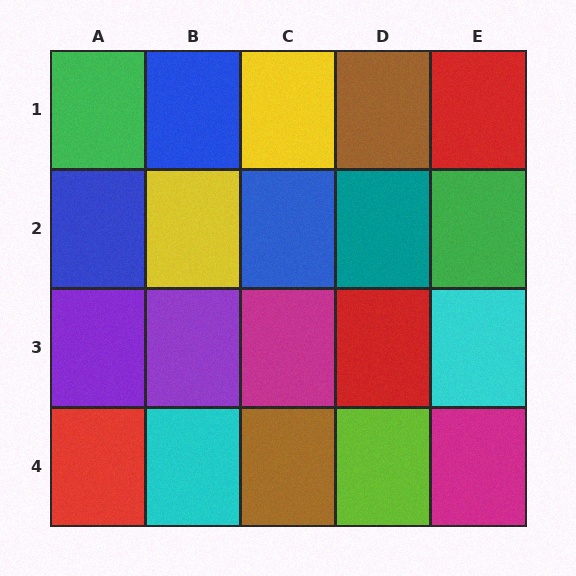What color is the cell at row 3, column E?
Cyan.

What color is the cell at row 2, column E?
Green.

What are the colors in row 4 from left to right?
Red, cyan, brown, lime, magenta.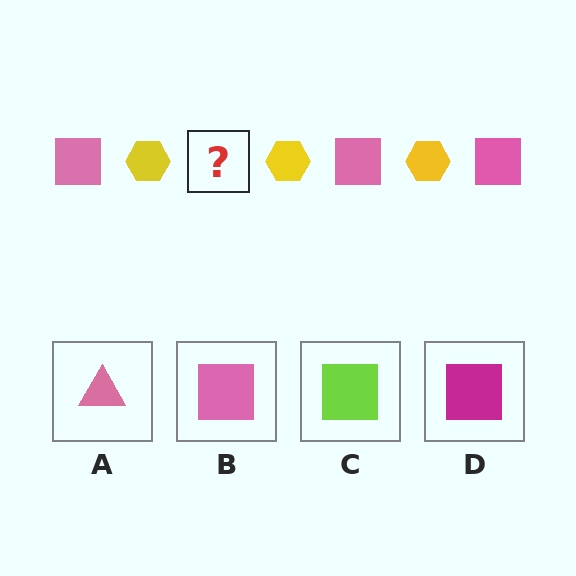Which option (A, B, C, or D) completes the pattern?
B.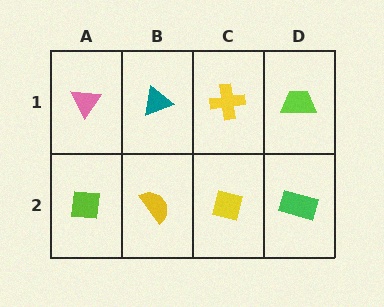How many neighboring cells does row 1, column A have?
2.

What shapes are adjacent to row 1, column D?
A green rectangle (row 2, column D), a yellow cross (row 1, column C).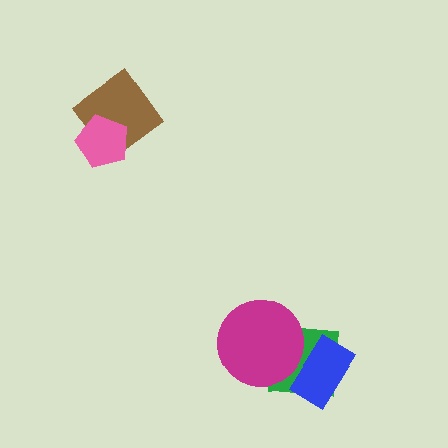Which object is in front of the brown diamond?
The pink pentagon is in front of the brown diamond.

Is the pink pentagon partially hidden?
No, no other shape covers it.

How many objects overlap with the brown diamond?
1 object overlaps with the brown diamond.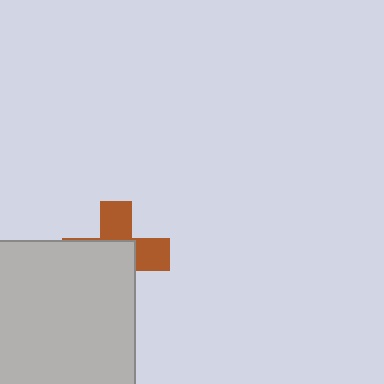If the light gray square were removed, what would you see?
You would see the complete brown cross.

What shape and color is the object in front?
The object in front is a light gray square.